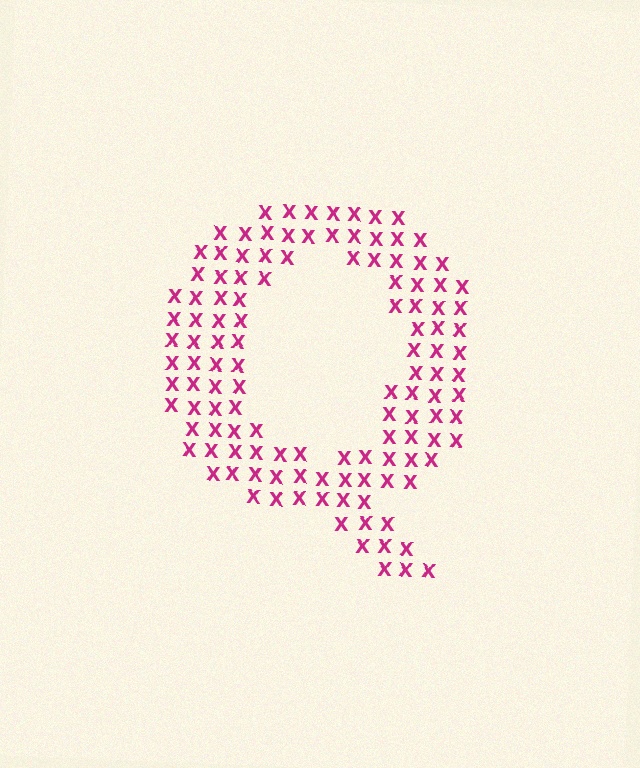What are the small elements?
The small elements are letter X's.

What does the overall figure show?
The overall figure shows the letter Q.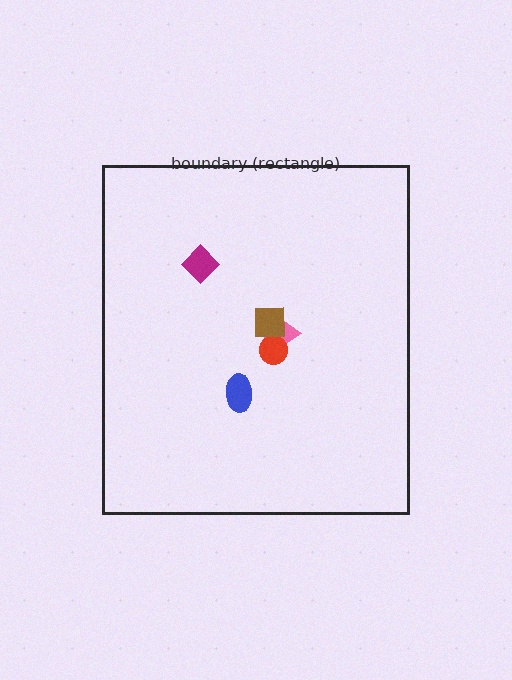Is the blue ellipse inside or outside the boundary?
Inside.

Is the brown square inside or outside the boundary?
Inside.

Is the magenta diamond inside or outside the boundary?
Inside.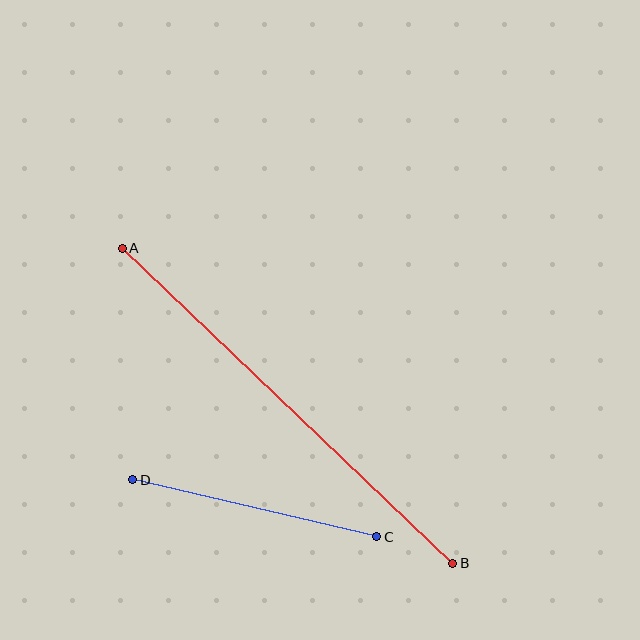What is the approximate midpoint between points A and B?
The midpoint is at approximately (288, 406) pixels.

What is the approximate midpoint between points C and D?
The midpoint is at approximately (255, 508) pixels.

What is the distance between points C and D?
The distance is approximately 250 pixels.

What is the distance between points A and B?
The distance is approximately 456 pixels.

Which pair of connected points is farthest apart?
Points A and B are farthest apart.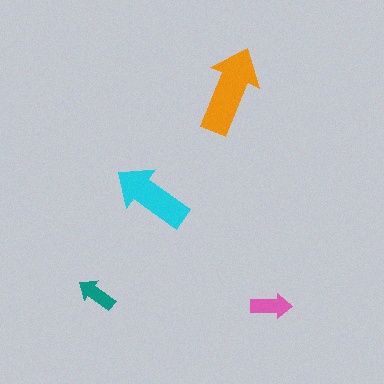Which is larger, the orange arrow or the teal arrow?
The orange one.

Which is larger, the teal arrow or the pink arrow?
The pink one.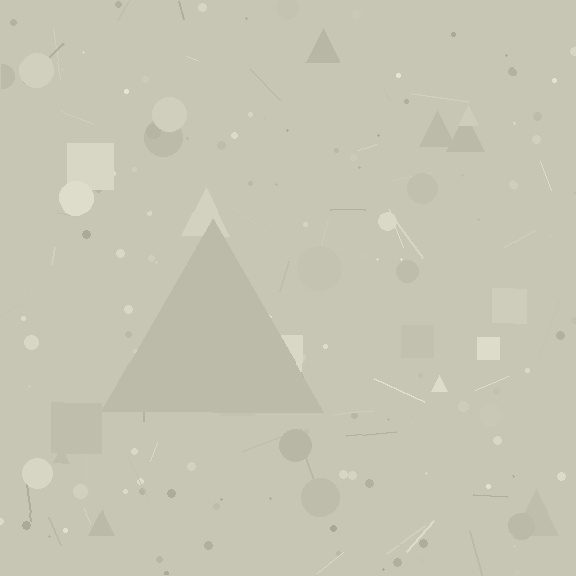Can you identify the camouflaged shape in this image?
The camouflaged shape is a triangle.